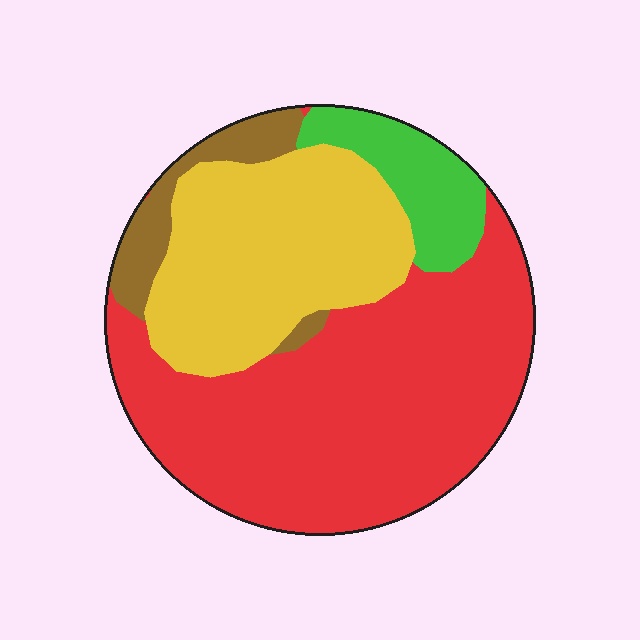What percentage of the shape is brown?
Brown covers about 10% of the shape.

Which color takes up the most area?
Red, at roughly 55%.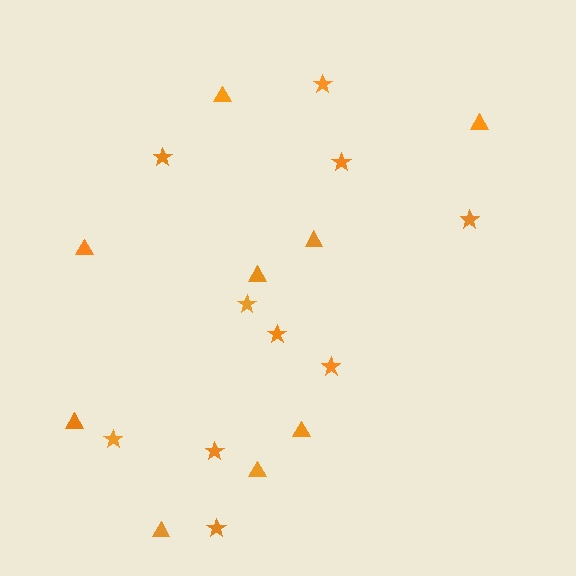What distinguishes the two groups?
There are 2 groups: one group of triangles (9) and one group of stars (10).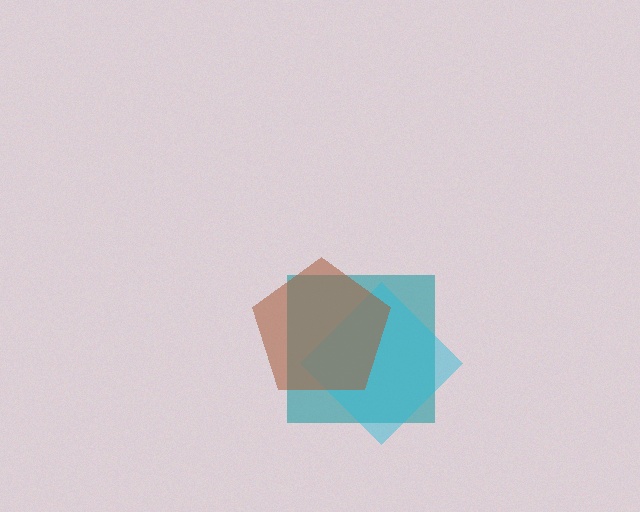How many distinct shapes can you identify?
There are 3 distinct shapes: a teal square, a cyan diamond, a brown pentagon.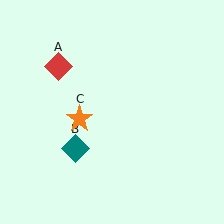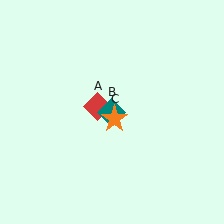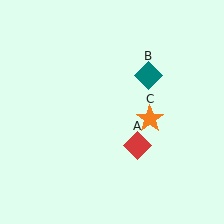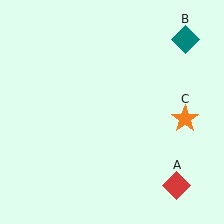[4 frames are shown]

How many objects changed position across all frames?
3 objects changed position: red diamond (object A), teal diamond (object B), orange star (object C).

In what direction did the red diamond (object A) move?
The red diamond (object A) moved down and to the right.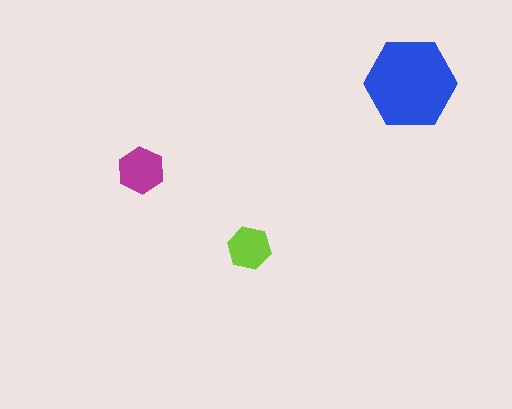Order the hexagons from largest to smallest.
the blue one, the magenta one, the lime one.